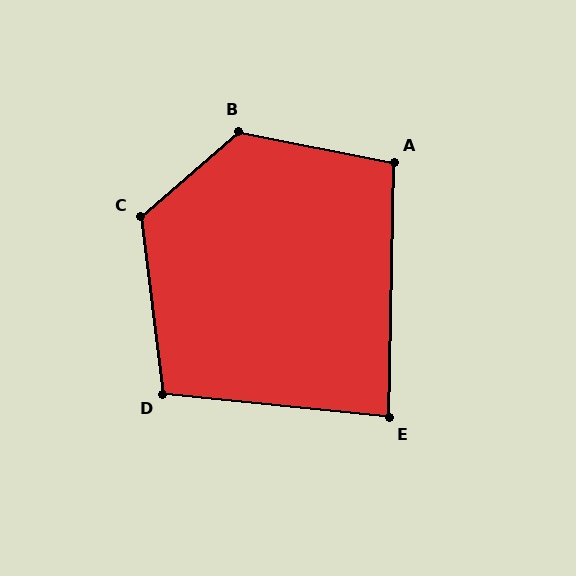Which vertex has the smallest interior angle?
E, at approximately 85 degrees.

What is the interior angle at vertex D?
Approximately 103 degrees (obtuse).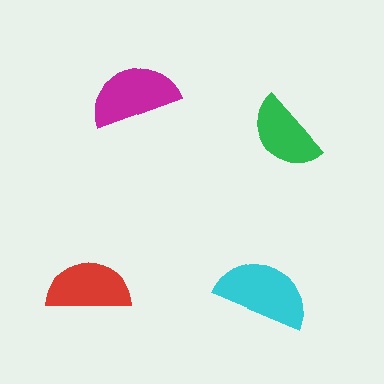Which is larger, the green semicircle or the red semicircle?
The red one.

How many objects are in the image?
There are 4 objects in the image.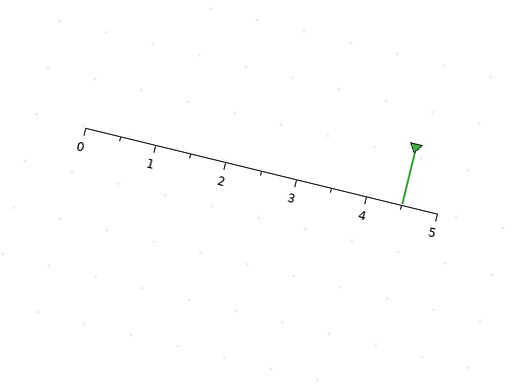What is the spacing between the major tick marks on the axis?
The major ticks are spaced 1 apart.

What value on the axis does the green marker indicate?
The marker indicates approximately 4.5.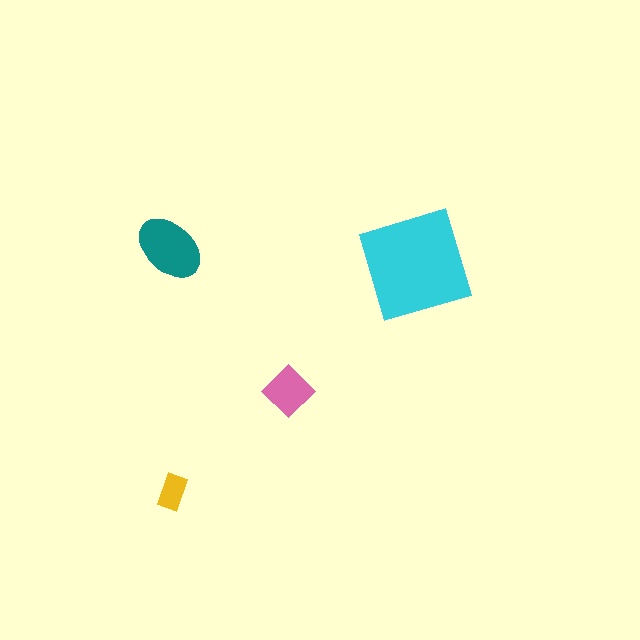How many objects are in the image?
There are 4 objects in the image.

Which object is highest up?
The teal ellipse is topmost.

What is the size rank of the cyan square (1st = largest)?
1st.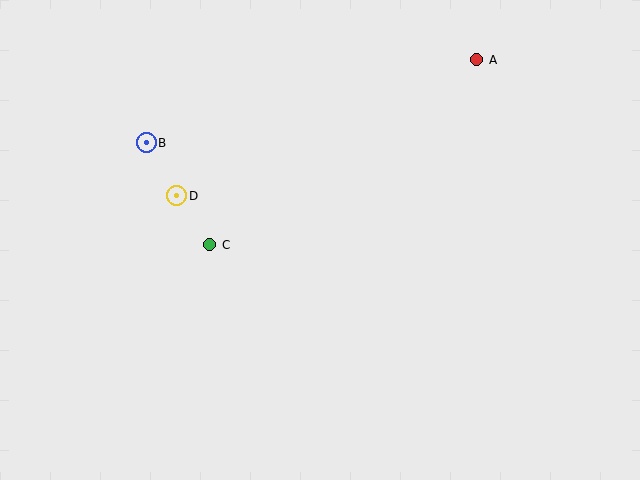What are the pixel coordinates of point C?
Point C is at (210, 245).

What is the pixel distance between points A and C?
The distance between A and C is 325 pixels.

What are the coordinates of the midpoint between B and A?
The midpoint between B and A is at (312, 101).